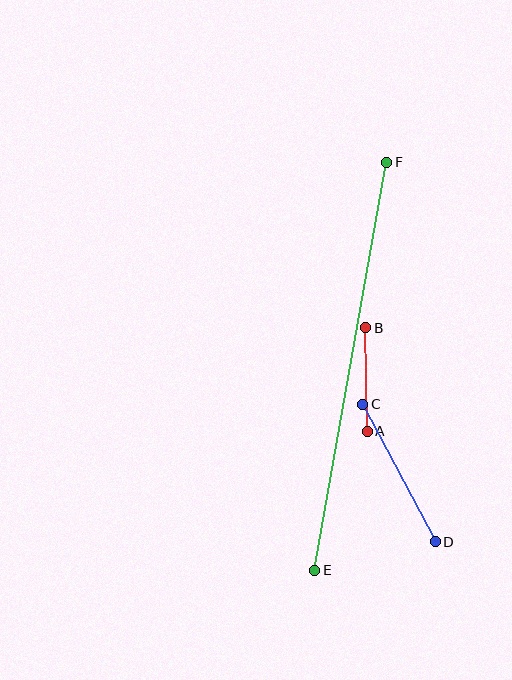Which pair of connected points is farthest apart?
Points E and F are farthest apart.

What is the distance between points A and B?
The distance is approximately 104 pixels.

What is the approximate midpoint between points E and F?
The midpoint is at approximately (351, 366) pixels.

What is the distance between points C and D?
The distance is approximately 156 pixels.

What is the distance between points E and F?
The distance is approximately 414 pixels.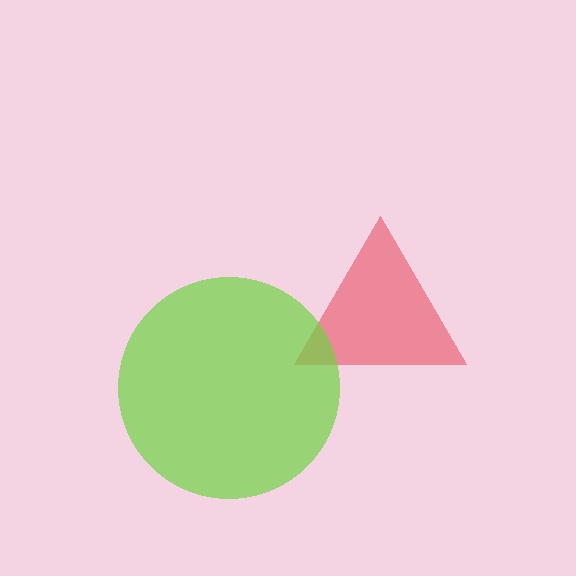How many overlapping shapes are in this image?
There are 2 overlapping shapes in the image.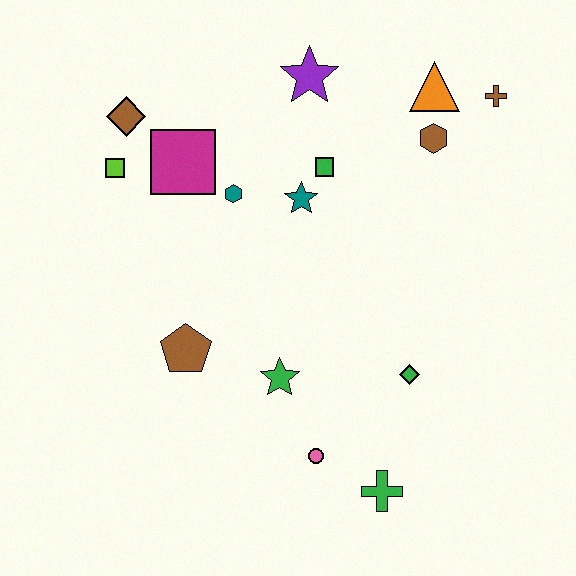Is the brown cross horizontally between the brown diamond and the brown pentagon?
No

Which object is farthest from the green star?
The brown cross is farthest from the green star.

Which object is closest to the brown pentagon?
The green star is closest to the brown pentagon.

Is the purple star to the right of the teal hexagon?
Yes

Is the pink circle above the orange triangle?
No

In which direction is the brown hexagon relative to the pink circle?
The brown hexagon is above the pink circle.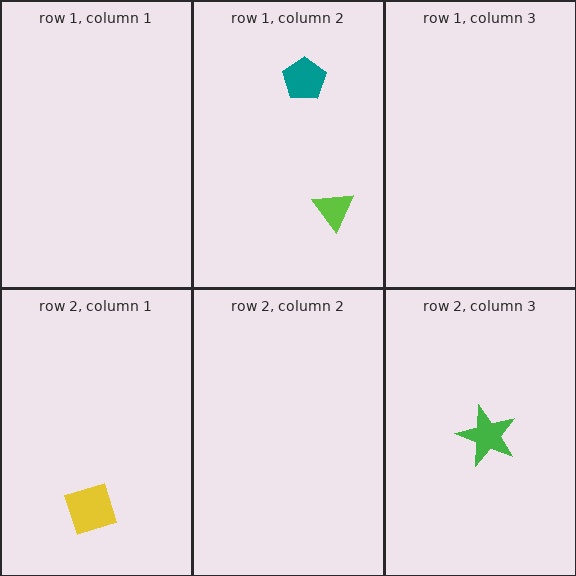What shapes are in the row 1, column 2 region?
The teal pentagon, the lime triangle.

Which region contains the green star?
The row 2, column 3 region.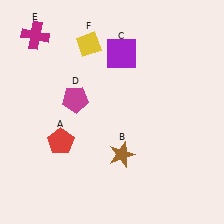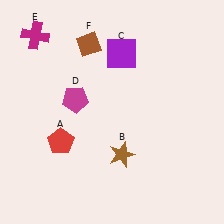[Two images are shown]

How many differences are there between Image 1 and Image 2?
There is 1 difference between the two images.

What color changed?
The diamond (F) changed from yellow in Image 1 to brown in Image 2.